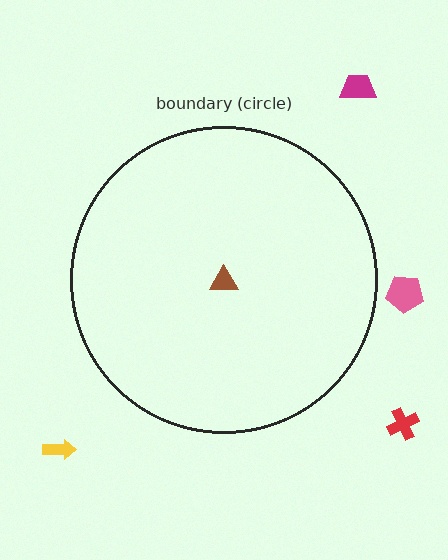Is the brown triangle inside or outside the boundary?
Inside.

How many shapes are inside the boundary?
1 inside, 4 outside.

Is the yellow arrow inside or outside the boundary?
Outside.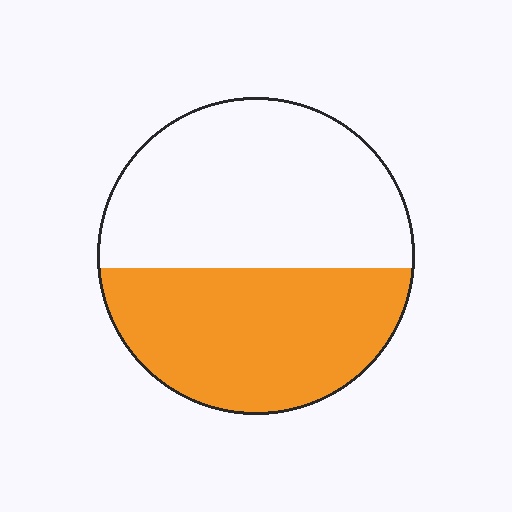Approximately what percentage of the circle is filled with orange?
Approximately 45%.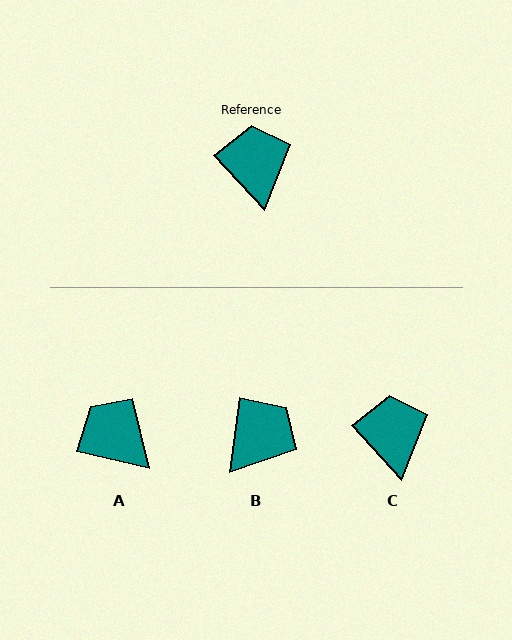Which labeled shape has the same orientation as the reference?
C.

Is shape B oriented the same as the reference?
No, it is off by about 50 degrees.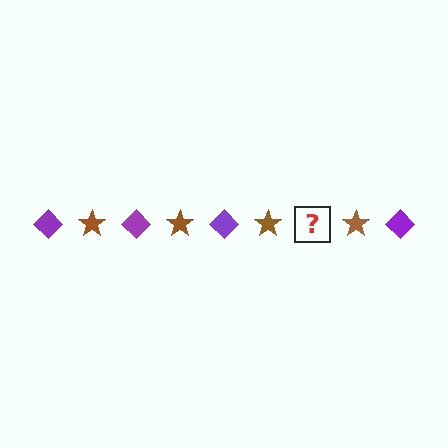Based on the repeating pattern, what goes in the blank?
The blank should be a purple diamond.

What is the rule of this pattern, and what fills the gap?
The rule is that the pattern alternates between purple diamond and brown star. The gap should be filled with a purple diamond.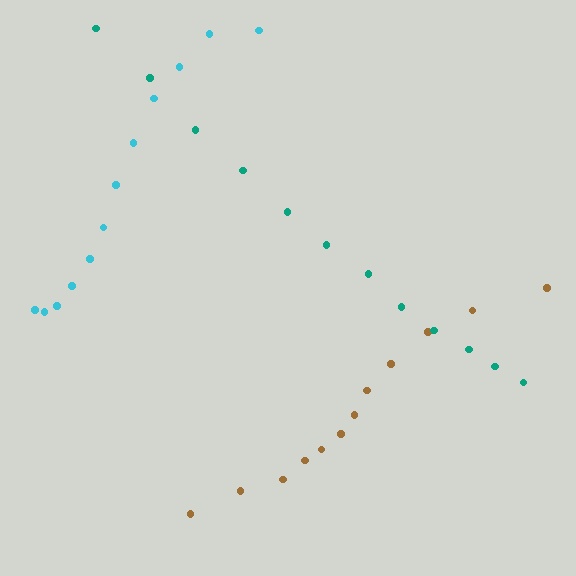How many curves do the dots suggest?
There are 3 distinct paths.